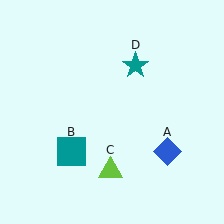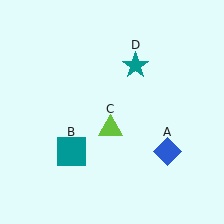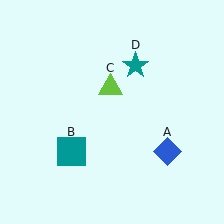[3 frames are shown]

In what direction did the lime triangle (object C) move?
The lime triangle (object C) moved up.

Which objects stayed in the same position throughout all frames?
Blue diamond (object A) and teal square (object B) and teal star (object D) remained stationary.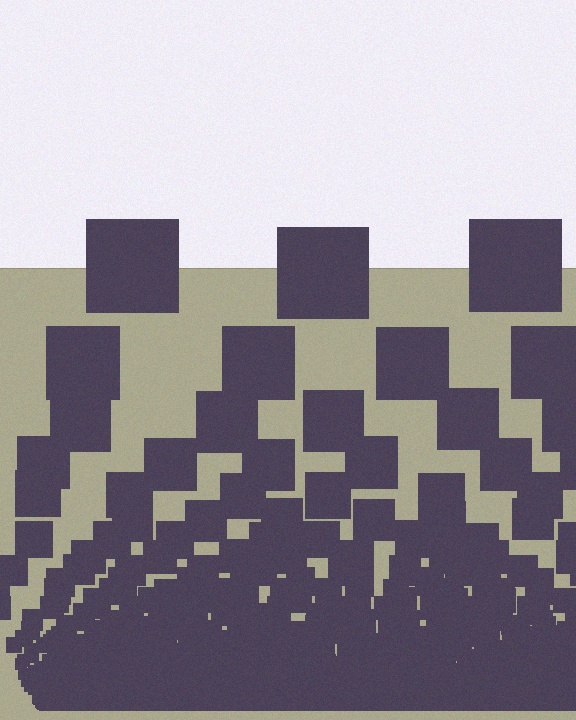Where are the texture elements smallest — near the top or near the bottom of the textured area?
Near the bottom.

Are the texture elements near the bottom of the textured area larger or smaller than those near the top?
Smaller. The gradient is inverted — elements near the bottom are smaller and denser.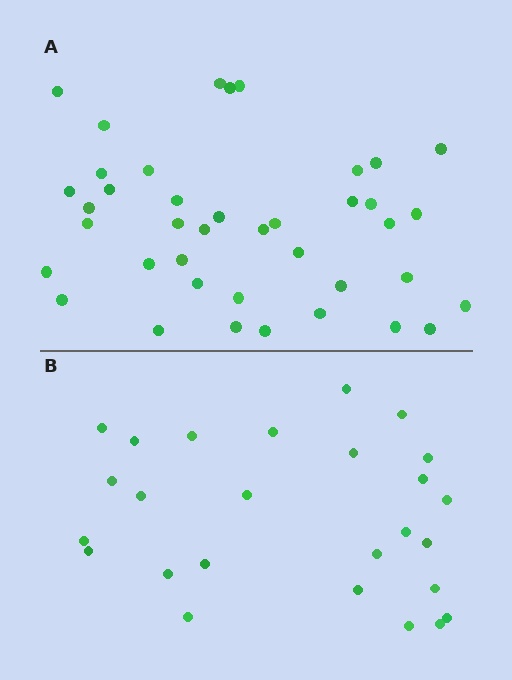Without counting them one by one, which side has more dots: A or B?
Region A (the top region) has more dots.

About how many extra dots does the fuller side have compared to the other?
Region A has approximately 15 more dots than region B.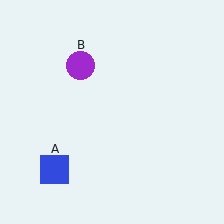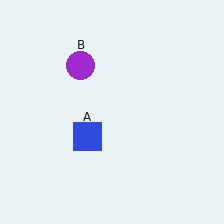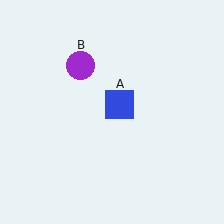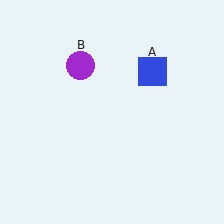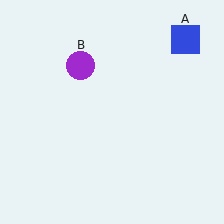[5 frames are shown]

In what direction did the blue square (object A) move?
The blue square (object A) moved up and to the right.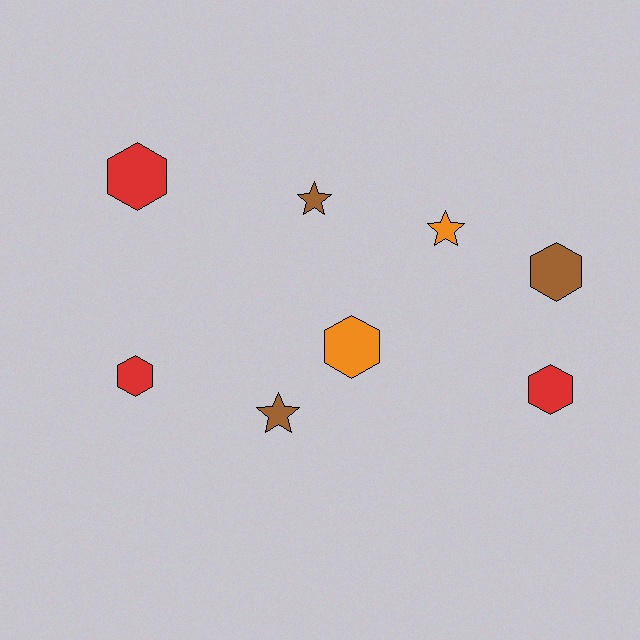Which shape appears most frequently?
Hexagon, with 5 objects.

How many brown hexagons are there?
There is 1 brown hexagon.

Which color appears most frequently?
Brown, with 3 objects.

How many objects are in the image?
There are 8 objects.